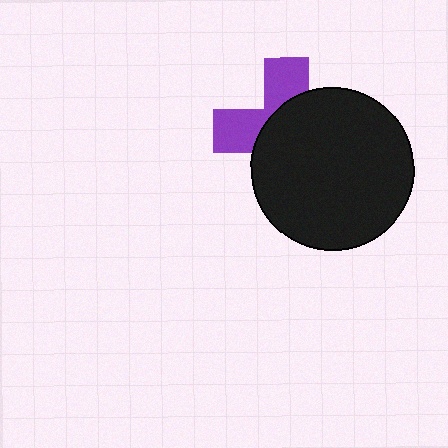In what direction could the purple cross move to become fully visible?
The purple cross could move toward the upper-left. That would shift it out from behind the black circle entirely.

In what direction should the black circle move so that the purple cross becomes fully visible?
The black circle should move toward the lower-right. That is the shortest direction to clear the overlap and leave the purple cross fully visible.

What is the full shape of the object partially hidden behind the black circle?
The partially hidden object is a purple cross.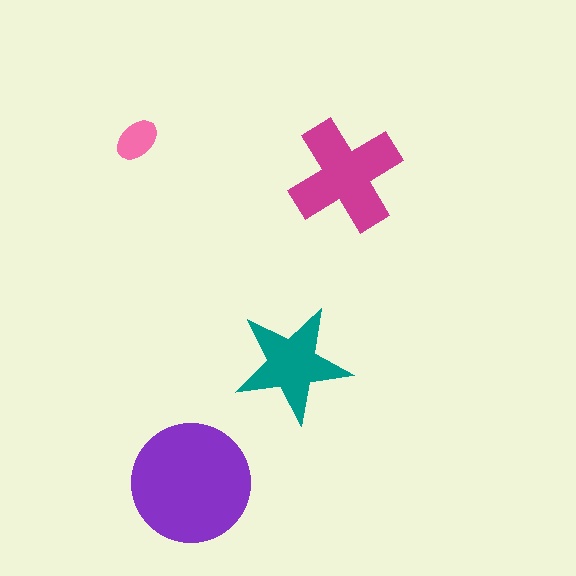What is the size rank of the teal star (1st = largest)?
3rd.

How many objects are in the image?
There are 4 objects in the image.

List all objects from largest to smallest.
The purple circle, the magenta cross, the teal star, the pink ellipse.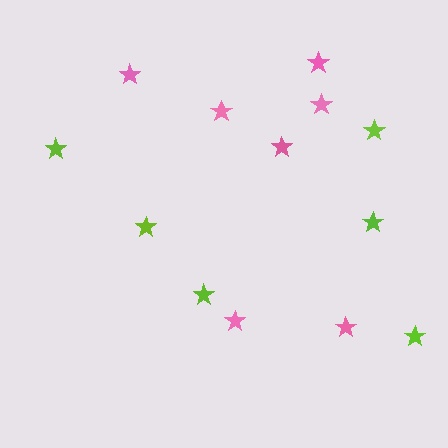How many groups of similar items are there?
There are 2 groups: one group of lime stars (6) and one group of pink stars (7).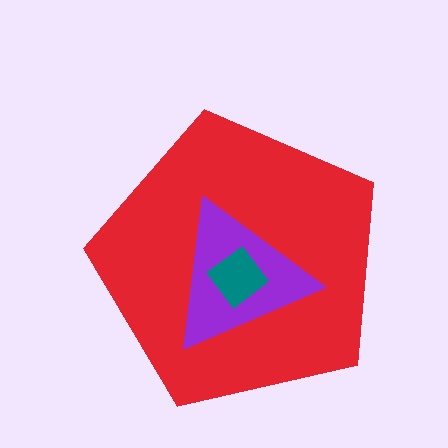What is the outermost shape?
The red pentagon.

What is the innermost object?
The teal diamond.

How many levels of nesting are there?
3.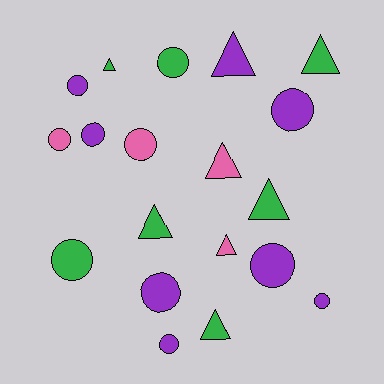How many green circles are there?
There are 2 green circles.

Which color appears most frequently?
Purple, with 8 objects.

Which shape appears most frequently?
Circle, with 11 objects.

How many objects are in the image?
There are 19 objects.